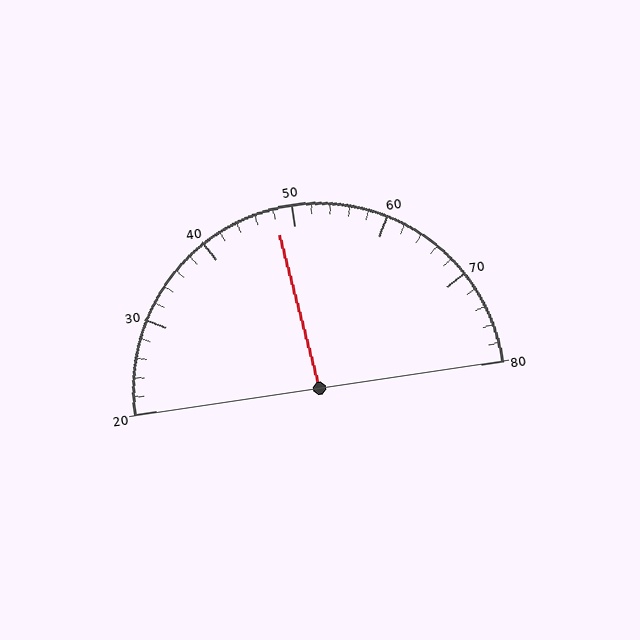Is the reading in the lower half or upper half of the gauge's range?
The reading is in the lower half of the range (20 to 80).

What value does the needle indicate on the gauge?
The needle indicates approximately 48.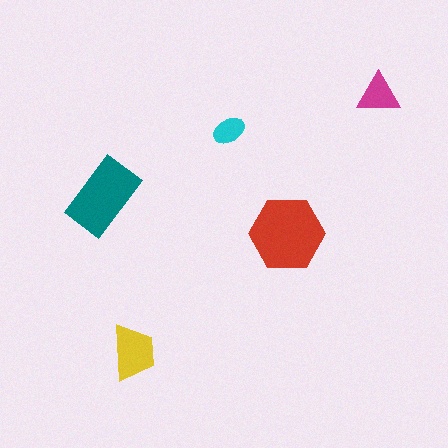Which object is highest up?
The magenta triangle is topmost.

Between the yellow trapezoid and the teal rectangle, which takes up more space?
The teal rectangle.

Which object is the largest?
The red hexagon.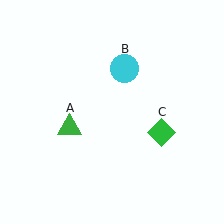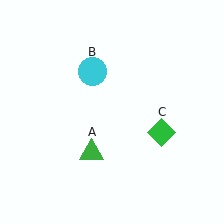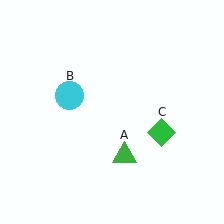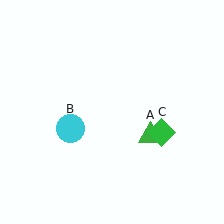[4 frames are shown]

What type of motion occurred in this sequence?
The green triangle (object A), cyan circle (object B) rotated counterclockwise around the center of the scene.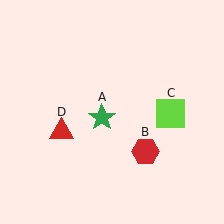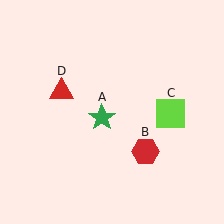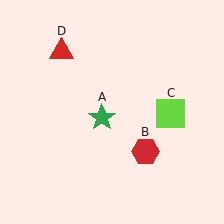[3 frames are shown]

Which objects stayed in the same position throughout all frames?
Green star (object A) and red hexagon (object B) and lime square (object C) remained stationary.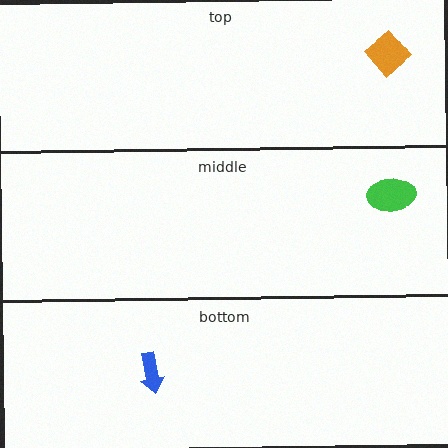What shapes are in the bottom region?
The blue arrow.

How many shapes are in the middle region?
1.